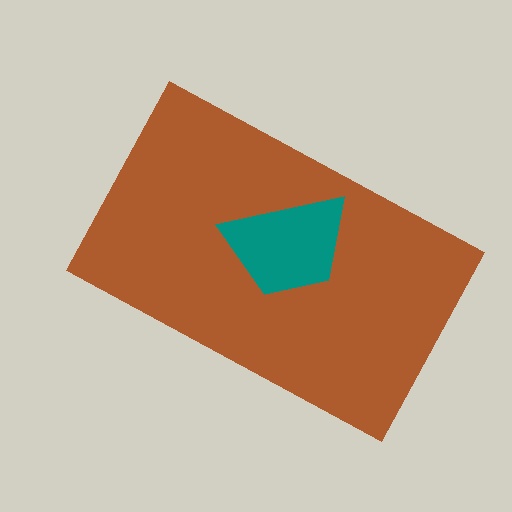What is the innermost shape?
The teal trapezoid.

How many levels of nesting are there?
2.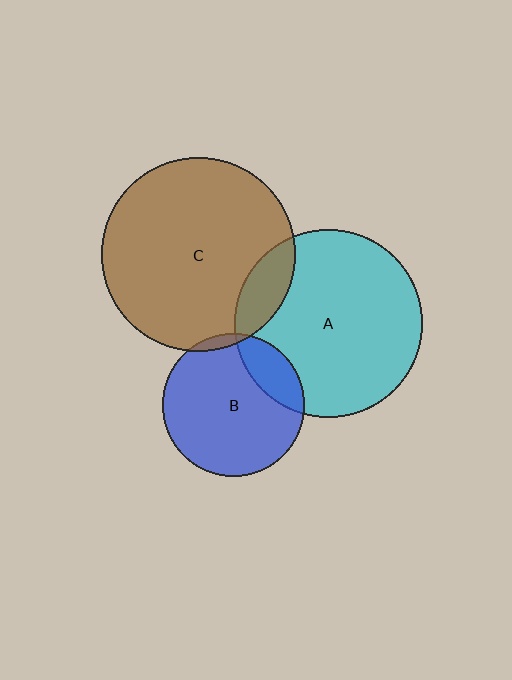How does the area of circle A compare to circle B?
Approximately 1.8 times.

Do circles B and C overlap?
Yes.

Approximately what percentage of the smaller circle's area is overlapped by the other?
Approximately 5%.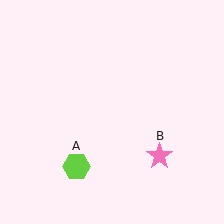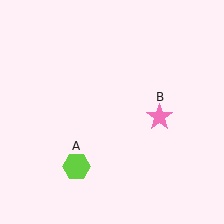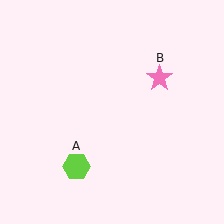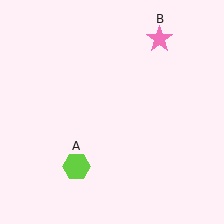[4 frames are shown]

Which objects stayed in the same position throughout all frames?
Lime hexagon (object A) remained stationary.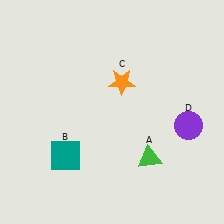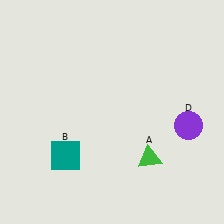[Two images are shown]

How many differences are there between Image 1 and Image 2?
There is 1 difference between the two images.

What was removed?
The orange star (C) was removed in Image 2.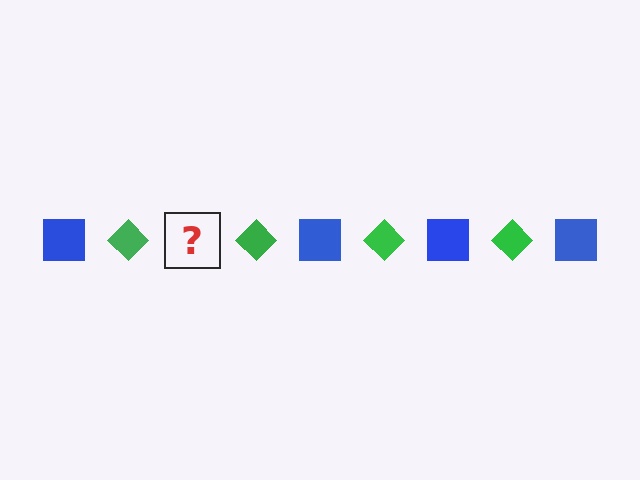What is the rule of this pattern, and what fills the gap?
The rule is that the pattern alternates between blue square and green diamond. The gap should be filled with a blue square.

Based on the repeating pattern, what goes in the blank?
The blank should be a blue square.